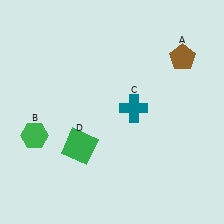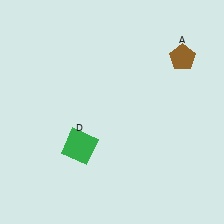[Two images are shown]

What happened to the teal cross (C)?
The teal cross (C) was removed in Image 2. It was in the top-right area of Image 1.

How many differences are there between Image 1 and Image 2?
There are 2 differences between the two images.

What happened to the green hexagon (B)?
The green hexagon (B) was removed in Image 2. It was in the bottom-left area of Image 1.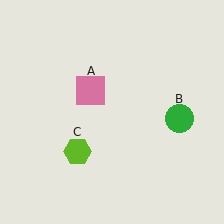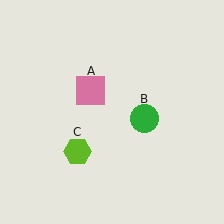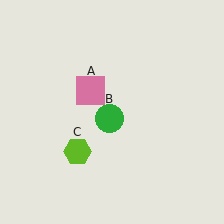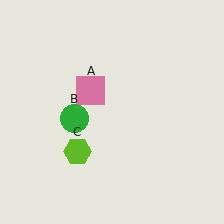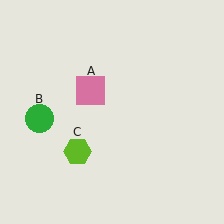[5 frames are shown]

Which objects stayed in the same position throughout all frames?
Pink square (object A) and lime hexagon (object C) remained stationary.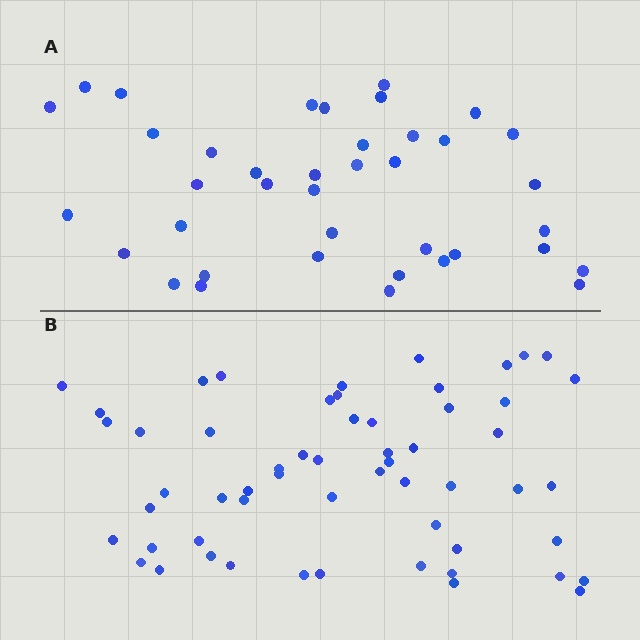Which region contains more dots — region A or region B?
Region B (the bottom region) has more dots.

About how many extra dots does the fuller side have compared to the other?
Region B has approximately 20 more dots than region A.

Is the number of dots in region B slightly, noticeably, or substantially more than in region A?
Region B has substantially more. The ratio is roughly 1.5 to 1.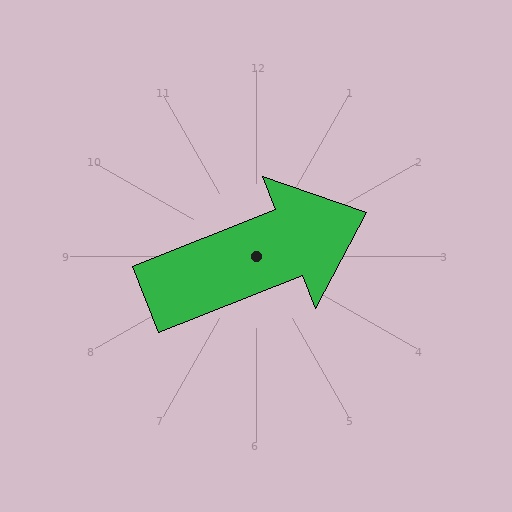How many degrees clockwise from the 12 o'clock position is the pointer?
Approximately 68 degrees.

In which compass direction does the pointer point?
East.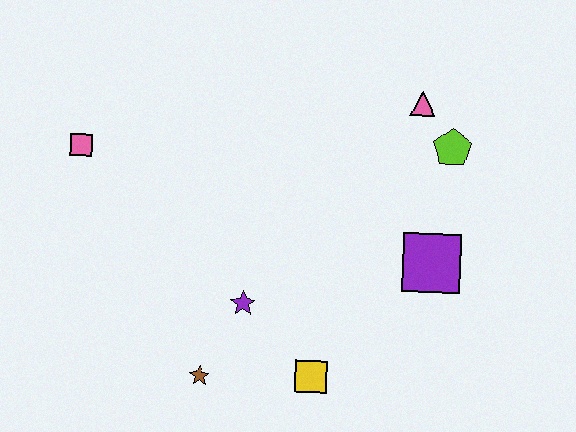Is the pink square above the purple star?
Yes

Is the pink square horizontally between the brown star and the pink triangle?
No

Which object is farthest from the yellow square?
The pink square is farthest from the yellow square.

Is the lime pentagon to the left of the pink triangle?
No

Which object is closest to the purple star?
The brown star is closest to the purple star.